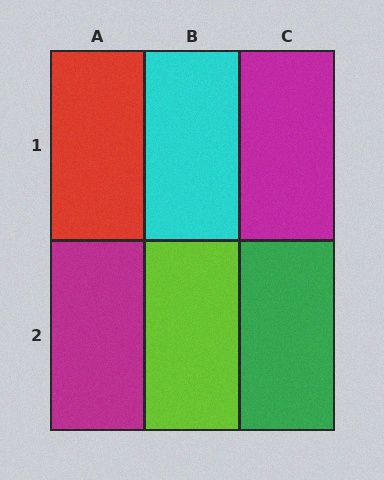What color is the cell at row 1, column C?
Magenta.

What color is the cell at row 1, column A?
Red.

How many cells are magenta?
2 cells are magenta.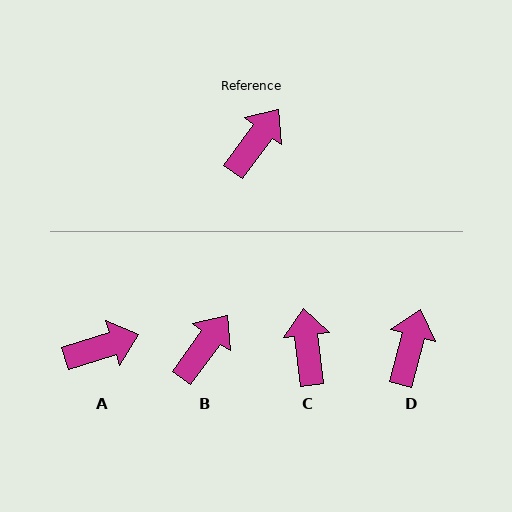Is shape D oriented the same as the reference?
No, it is off by about 21 degrees.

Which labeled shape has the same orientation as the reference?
B.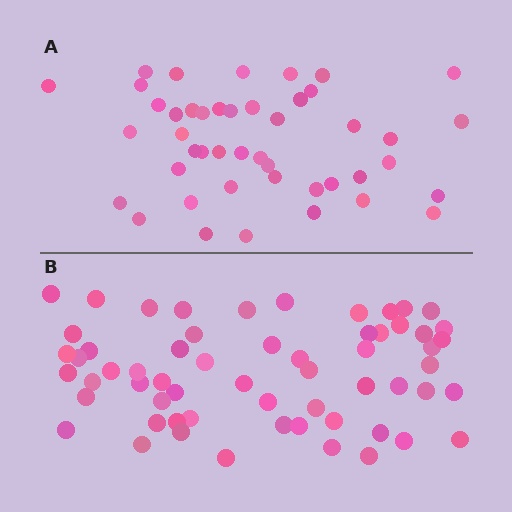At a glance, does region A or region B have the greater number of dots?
Region B (the bottom region) has more dots.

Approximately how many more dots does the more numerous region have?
Region B has approximately 15 more dots than region A.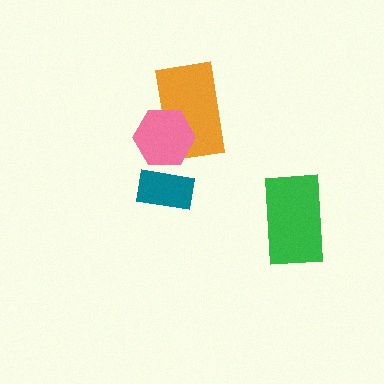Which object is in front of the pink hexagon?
The teal rectangle is in front of the pink hexagon.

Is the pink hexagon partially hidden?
Yes, it is partially covered by another shape.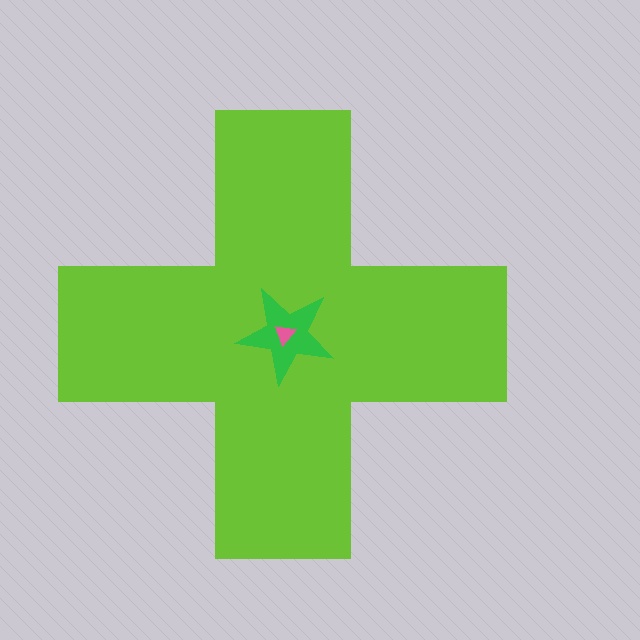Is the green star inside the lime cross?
Yes.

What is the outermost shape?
The lime cross.